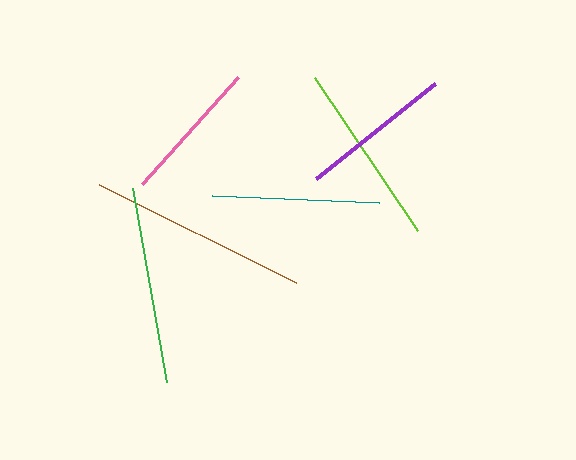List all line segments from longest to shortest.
From longest to shortest: brown, green, lime, teal, purple, pink.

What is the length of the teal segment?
The teal segment is approximately 166 pixels long.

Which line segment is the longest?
The brown line is the longest at approximately 220 pixels.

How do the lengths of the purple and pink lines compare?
The purple and pink lines are approximately the same length.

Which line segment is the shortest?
The pink line is the shortest at approximately 144 pixels.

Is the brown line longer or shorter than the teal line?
The brown line is longer than the teal line.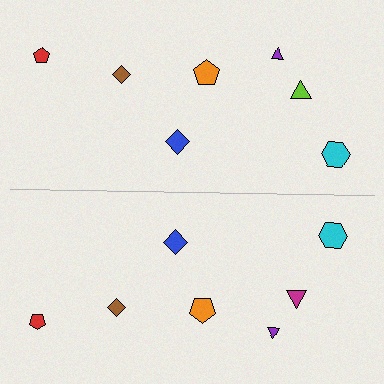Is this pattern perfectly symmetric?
No, the pattern is not perfectly symmetric. The magenta triangle on the bottom side breaks the symmetry — its mirror counterpart is lime.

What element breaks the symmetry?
The magenta triangle on the bottom side breaks the symmetry — its mirror counterpart is lime.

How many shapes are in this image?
There are 14 shapes in this image.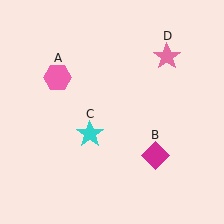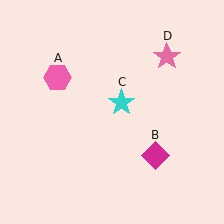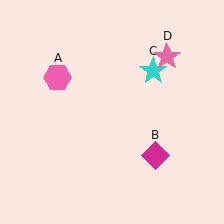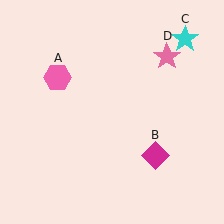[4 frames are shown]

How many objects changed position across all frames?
1 object changed position: cyan star (object C).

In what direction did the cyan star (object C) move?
The cyan star (object C) moved up and to the right.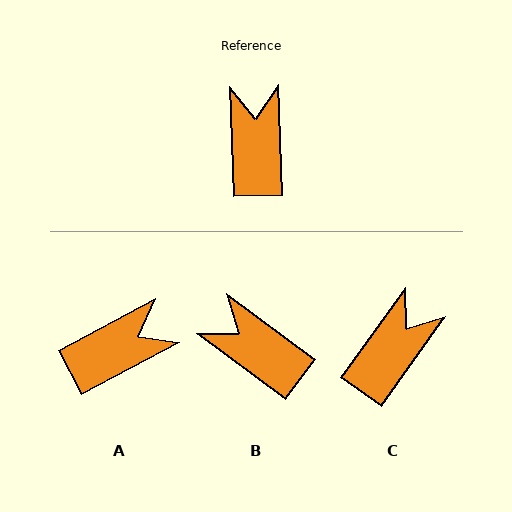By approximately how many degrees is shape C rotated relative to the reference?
Approximately 38 degrees clockwise.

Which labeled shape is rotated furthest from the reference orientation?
A, about 64 degrees away.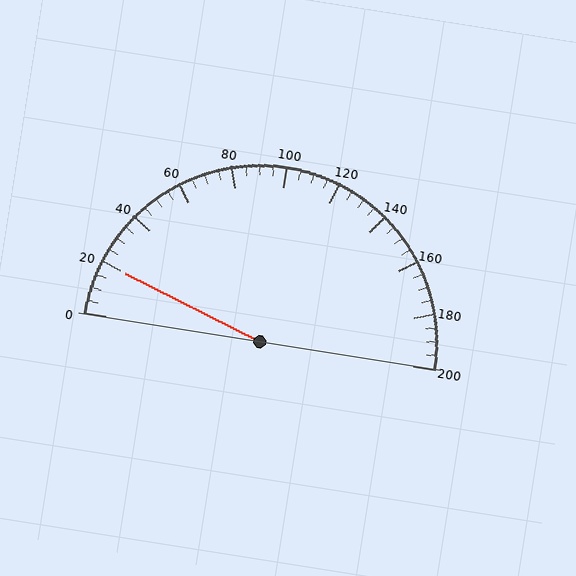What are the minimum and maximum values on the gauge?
The gauge ranges from 0 to 200.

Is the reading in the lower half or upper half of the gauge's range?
The reading is in the lower half of the range (0 to 200).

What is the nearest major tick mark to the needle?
The nearest major tick mark is 20.